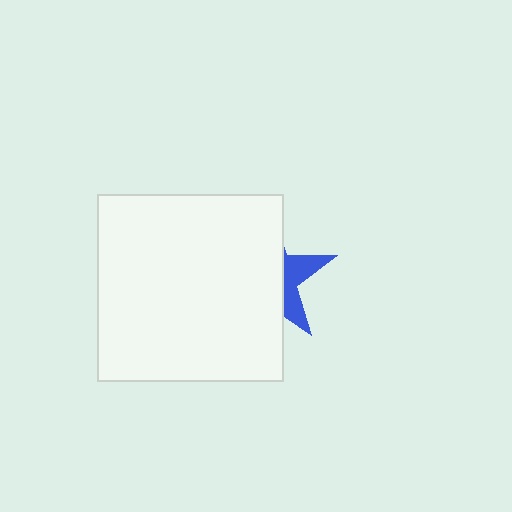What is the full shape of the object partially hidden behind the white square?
The partially hidden object is a blue star.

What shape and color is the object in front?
The object in front is a white square.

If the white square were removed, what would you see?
You would see the complete blue star.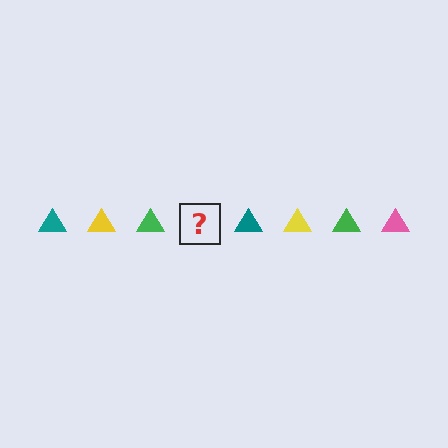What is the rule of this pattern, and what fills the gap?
The rule is that the pattern cycles through teal, yellow, green, pink triangles. The gap should be filled with a pink triangle.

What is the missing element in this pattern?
The missing element is a pink triangle.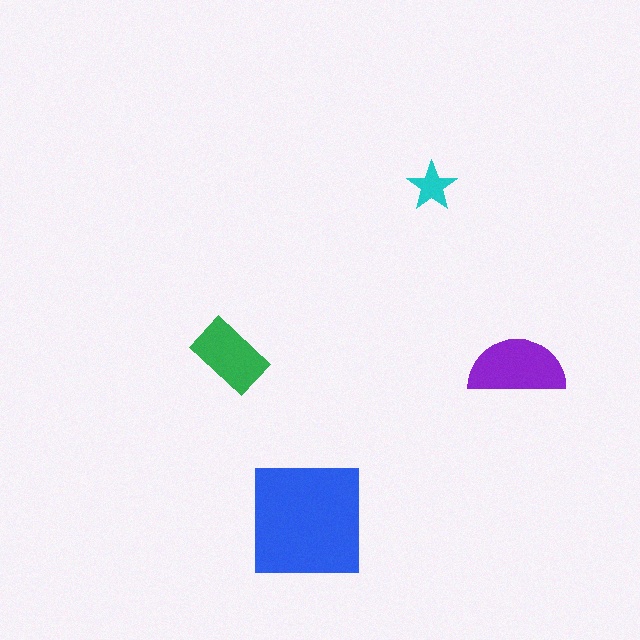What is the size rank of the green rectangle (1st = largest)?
3rd.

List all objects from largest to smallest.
The blue square, the purple semicircle, the green rectangle, the cyan star.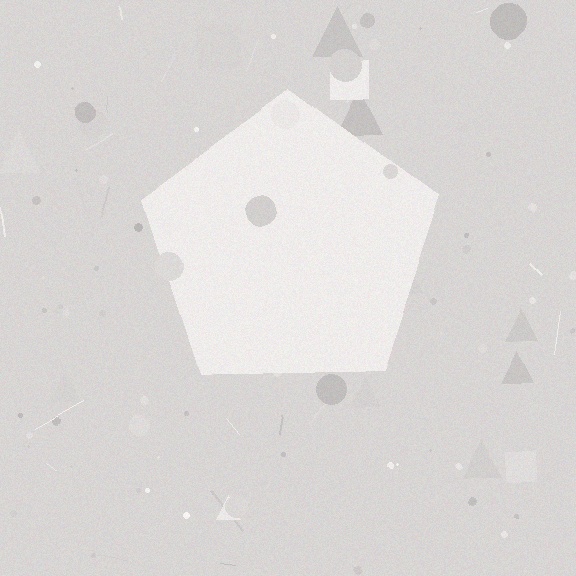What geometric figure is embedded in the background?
A pentagon is embedded in the background.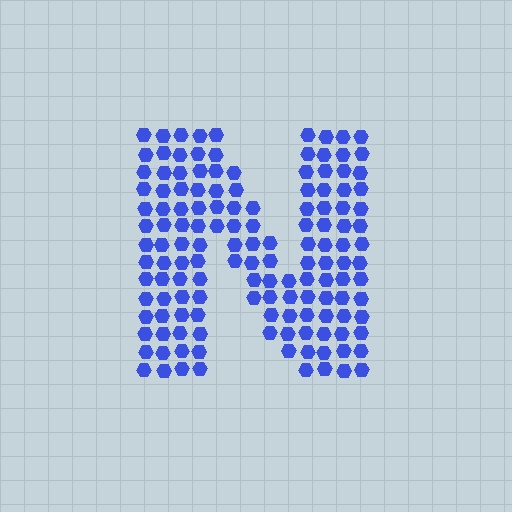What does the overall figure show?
The overall figure shows the letter N.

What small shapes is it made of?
It is made of small hexagons.